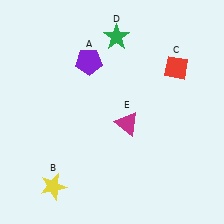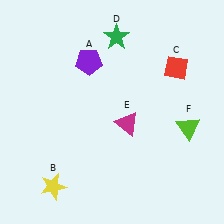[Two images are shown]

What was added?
A lime triangle (F) was added in Image 2.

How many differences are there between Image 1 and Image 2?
There is 1 difference between the two images.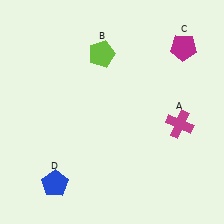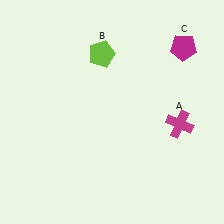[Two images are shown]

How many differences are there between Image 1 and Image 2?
There is 1 difference between the two images.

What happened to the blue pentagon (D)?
The blue pentagon (D) was removed in Image 2. It was in the bottom-left area of Image 1.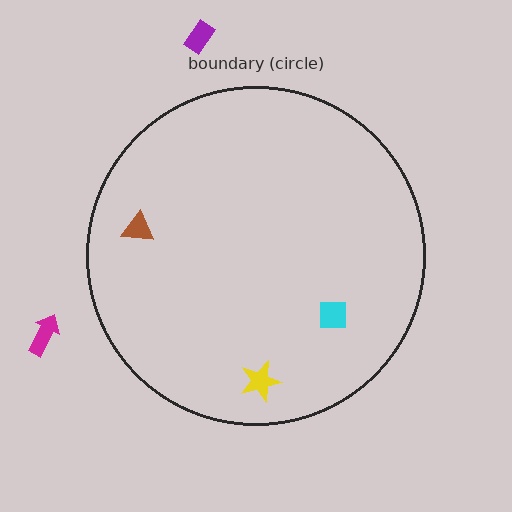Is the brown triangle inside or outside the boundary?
Inside.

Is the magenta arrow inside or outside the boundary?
Outside.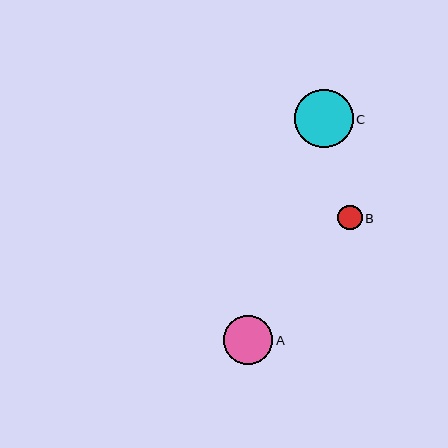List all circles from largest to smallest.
From largest to smallest: C, A, B.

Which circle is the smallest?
Circle B is the smallest with a size of approximately 25 pixels.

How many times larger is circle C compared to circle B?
Circle C is approximately 2.4 times the size of circle B.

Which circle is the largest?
Circle C is the largest with a size of approximately 59 pixels.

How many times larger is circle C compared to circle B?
Circle C is approximately 2.4 times the size of circle B.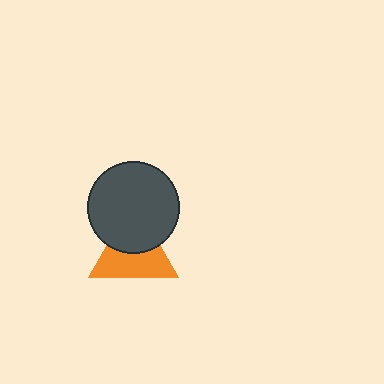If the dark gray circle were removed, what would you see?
You would see the complete orange triangle.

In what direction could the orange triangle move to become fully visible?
The orange triangle could move down. That would shift it out from behind the dark gray circle entirely.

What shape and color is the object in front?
The object in front is a dark gray circle.